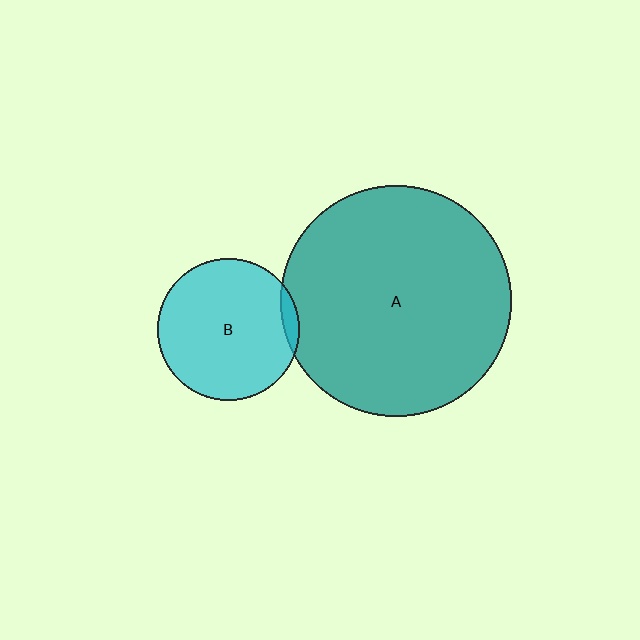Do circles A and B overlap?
Yes.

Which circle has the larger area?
Circle A (teal).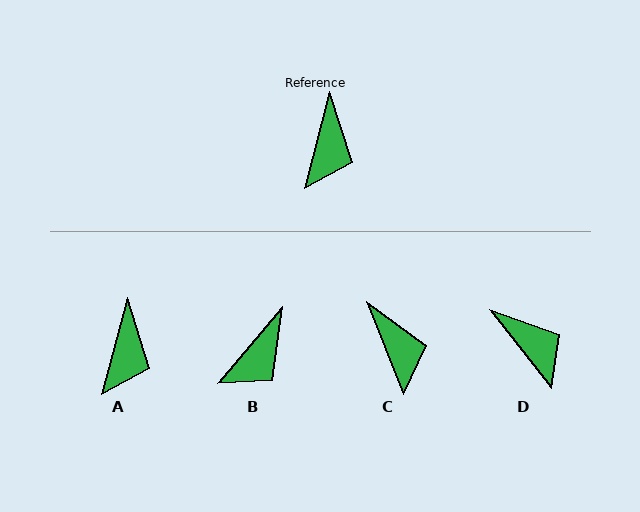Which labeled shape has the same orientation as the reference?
A.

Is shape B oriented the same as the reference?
No, it is off by about 26 degrees.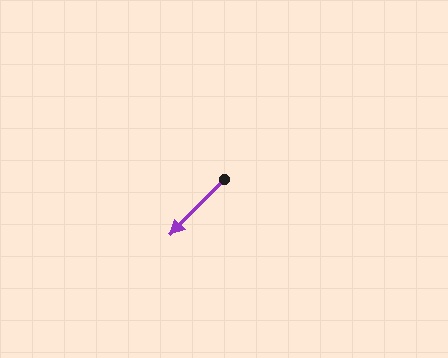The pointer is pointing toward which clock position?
Roughly 7 o'clock.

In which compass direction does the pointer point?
Southwest.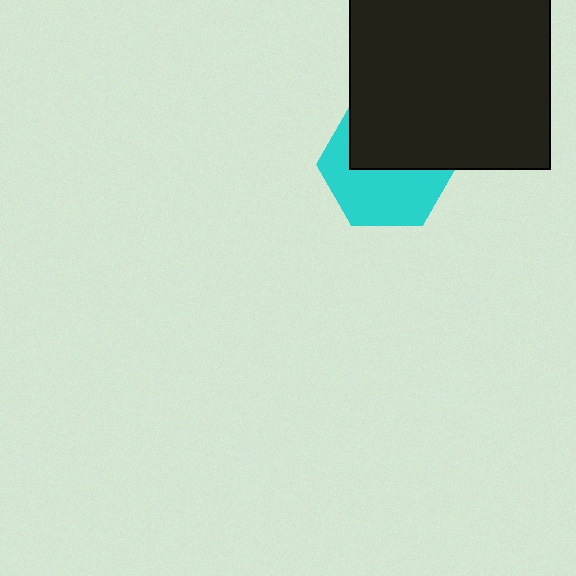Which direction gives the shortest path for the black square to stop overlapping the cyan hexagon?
Moving up gives the shortest separation.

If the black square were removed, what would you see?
You would see the complete cyan hexagon.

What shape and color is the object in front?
The object in front is a black square.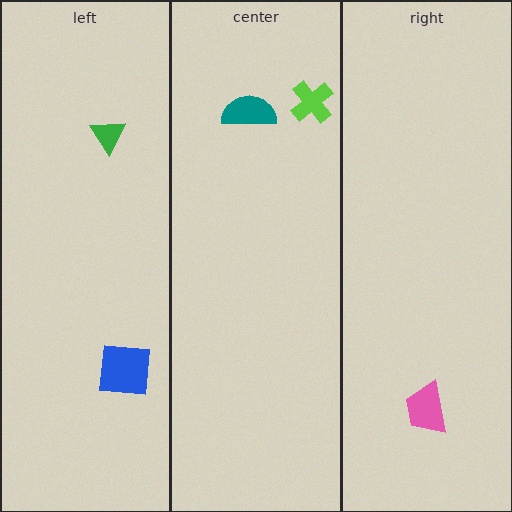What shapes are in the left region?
The blue square, the green triangle.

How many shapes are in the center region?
2.